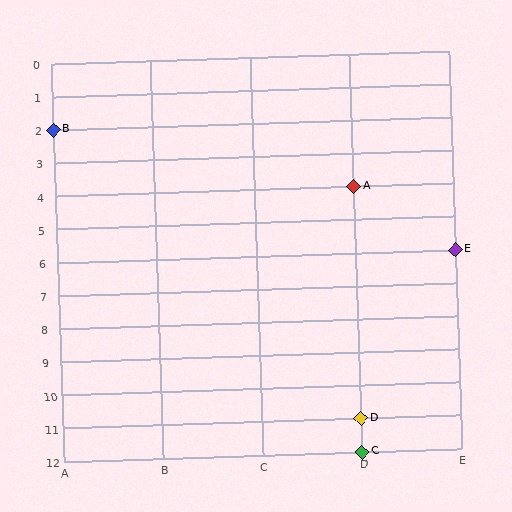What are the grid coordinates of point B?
Point B is at grid coordinates (A, 2).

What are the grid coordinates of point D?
Point D is at grid coordinates (D, 11).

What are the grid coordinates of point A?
Point A is at grid coordinates (D, 4).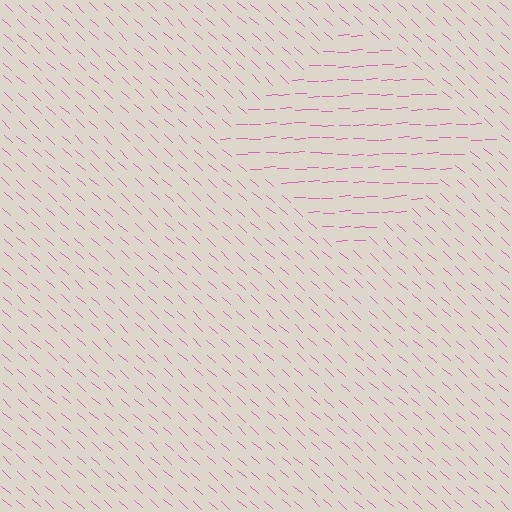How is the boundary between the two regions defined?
The boundary is defined purely by a change in line orientation (approximately 45 degrees difference). All lines are the same color and thickness.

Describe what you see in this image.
The image is filled with small pink line segments. A diamond region in the image has lines oriented differently from the surrounding lines, creating a visible texture boundary.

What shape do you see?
I see a diamond.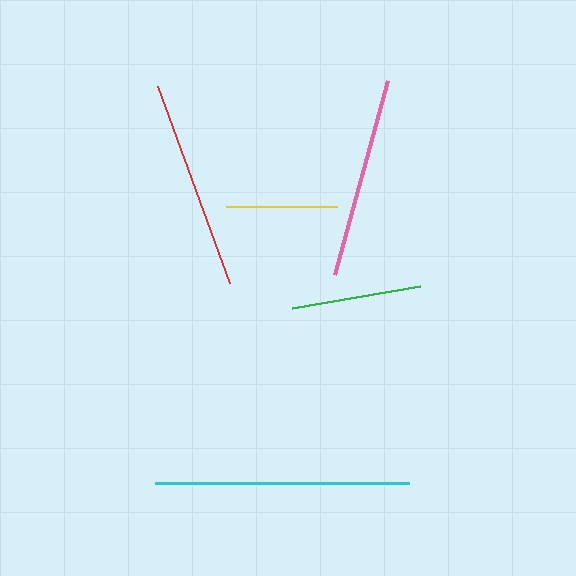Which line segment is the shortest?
The yellow line is the shortest at approximately 111 pixels.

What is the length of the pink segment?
The pink segment is approximately 202 pixels long.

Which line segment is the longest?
The cyan line is the longest at approximately 253 pixels.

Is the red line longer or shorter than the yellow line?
The red line is longer than the yellow line.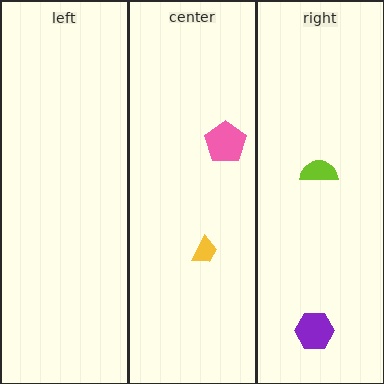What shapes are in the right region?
The purple hexagon, the lime semicircle.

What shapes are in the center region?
The yellow trapezoid, the pink pentagon.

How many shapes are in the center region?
2.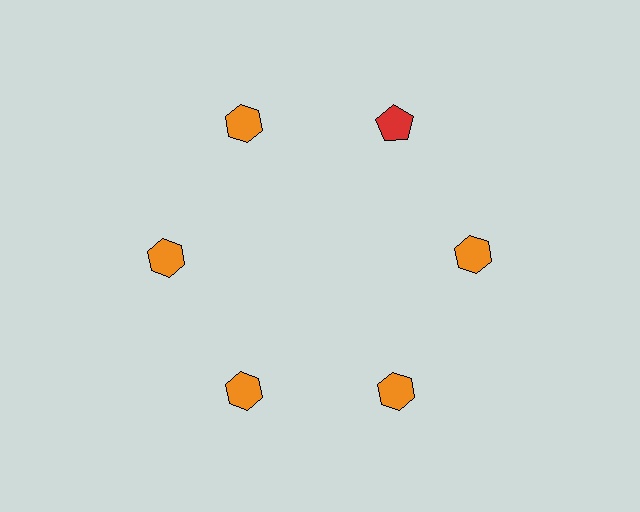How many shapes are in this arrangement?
There are 6 shapes arranged in a ring pattern.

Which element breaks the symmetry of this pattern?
The red pentagon at roughly the 1 o'clock position breaks the symmetry. All other shapes are orange hexagons.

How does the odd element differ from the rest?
It differs in both color (red instead of orange) and shape (pentagon instead of hexagon).